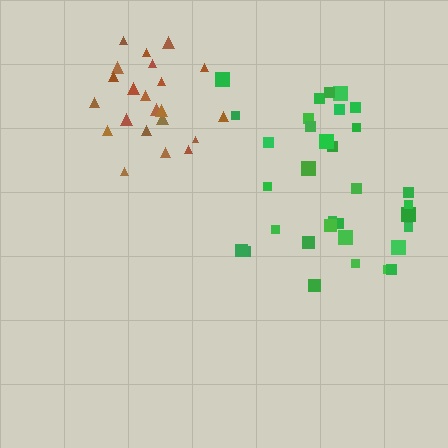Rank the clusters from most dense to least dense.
brown, green.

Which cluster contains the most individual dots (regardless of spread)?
Green (34).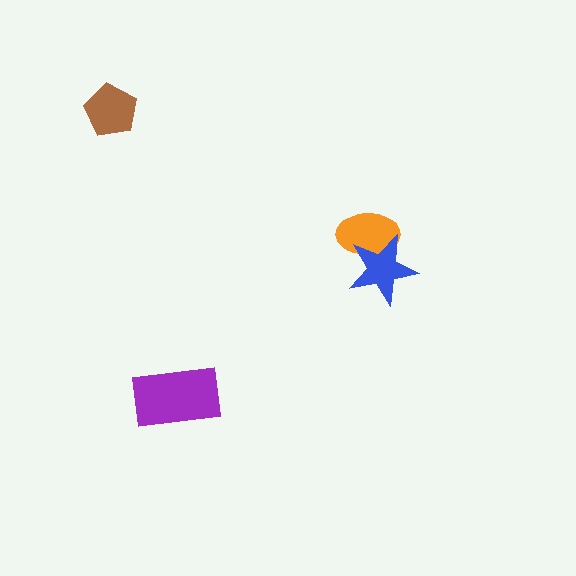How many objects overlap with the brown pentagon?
0 objects overlap with the brown pentagon.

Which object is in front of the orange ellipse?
The blue star is in front of the orange ellipse.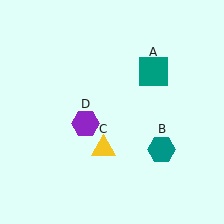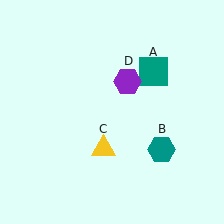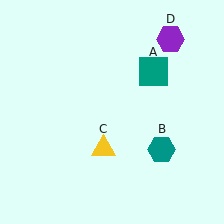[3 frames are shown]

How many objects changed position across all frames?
1 object changed position: purple hexagon (object D).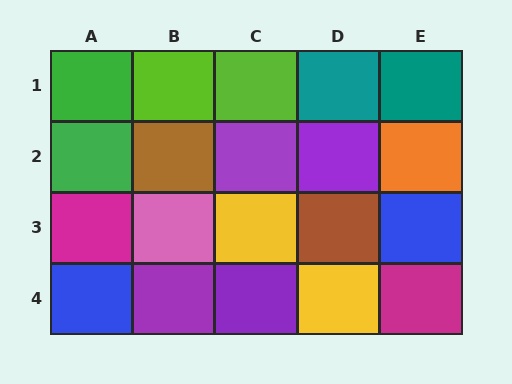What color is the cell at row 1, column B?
Lime.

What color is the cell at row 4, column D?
Yellow.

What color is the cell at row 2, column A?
Green.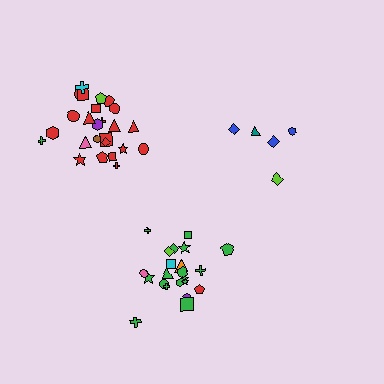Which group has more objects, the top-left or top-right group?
The top-left group.